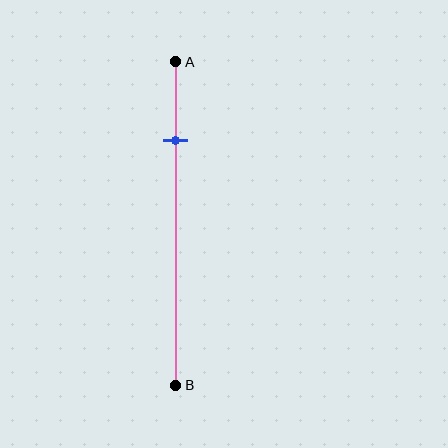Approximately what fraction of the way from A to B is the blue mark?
The blue mark is approximately 25% of the way from A to B.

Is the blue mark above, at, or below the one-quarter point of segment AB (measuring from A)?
The blue mark is approximately at the one-quarter point of segment AB.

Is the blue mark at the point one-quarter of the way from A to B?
Yes, the mark is approximately at the one-quarter point.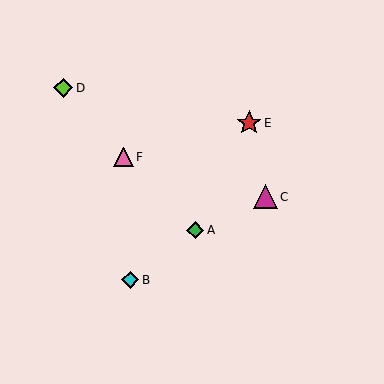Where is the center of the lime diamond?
The center of the lime diamond is at (63, 88).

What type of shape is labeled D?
Shape D is a lime diamond.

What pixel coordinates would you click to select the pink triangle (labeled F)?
Click at (124, 157) to select the pink triangle F.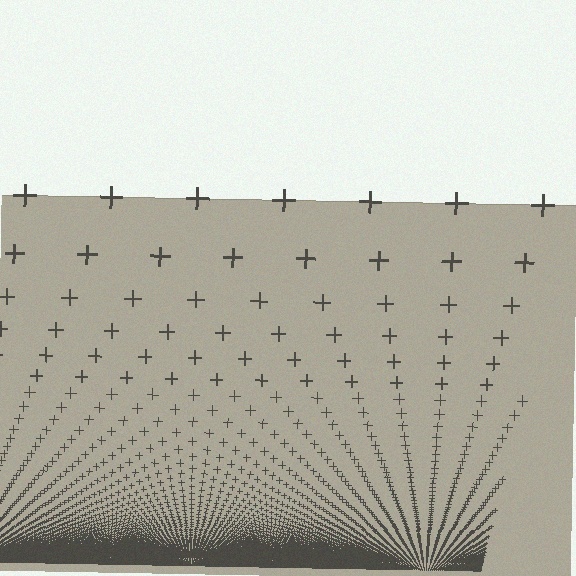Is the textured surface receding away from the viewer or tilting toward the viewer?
The surface appears to tilt toward the viewer. Texture elements get larger and sparser toward the top.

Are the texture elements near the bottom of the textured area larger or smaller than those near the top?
Smaller. The gradient is inverted — elements near the bottom are smaller and denser.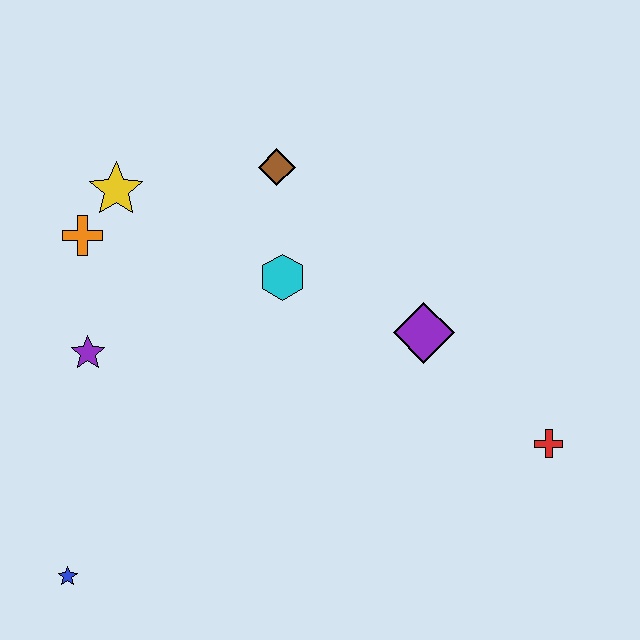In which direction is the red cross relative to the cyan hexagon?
The red cross is to the right of the cyan hexagon.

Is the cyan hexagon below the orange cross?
Yes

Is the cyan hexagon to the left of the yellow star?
No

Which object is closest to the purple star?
The orange cross is closest to the purple star.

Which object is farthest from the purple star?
The red cross is farthest from the purple star.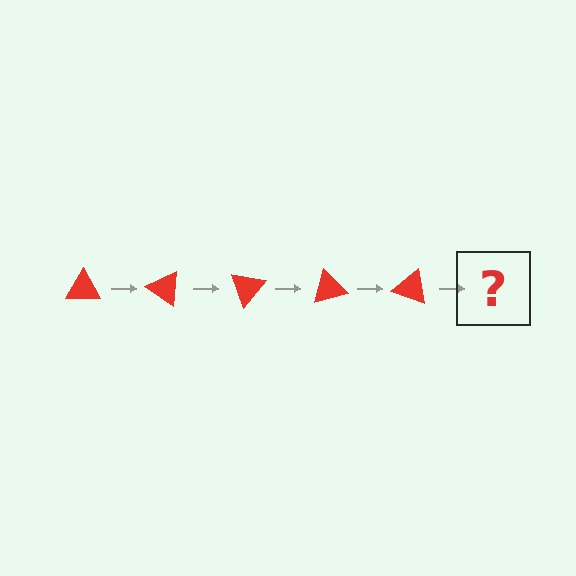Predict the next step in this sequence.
The next step is a red triangle rotated 175 degrees.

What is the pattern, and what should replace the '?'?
The pattern is that the triangle rotates 35 degrees each step. The '?' should be a red triangle rotated 175 degrees.